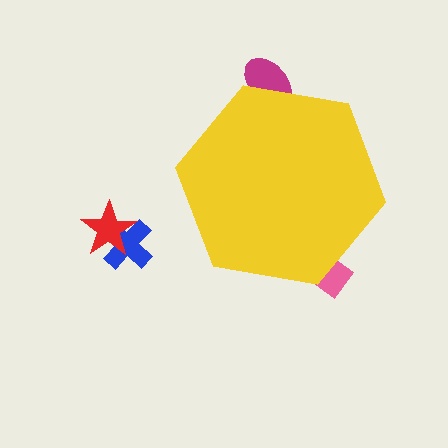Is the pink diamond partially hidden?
Yes, the pink diamond is partially hidden behind the yellow hexagon.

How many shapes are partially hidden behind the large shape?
2 shapes are partially hidden.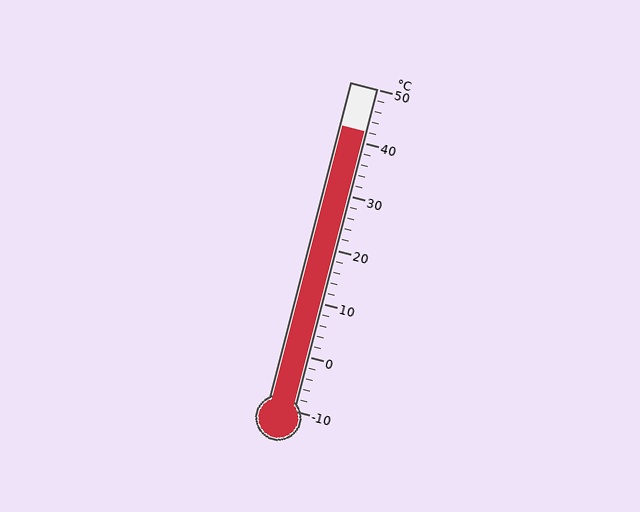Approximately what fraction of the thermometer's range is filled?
The thermometer is filled to approximately 85% of its range.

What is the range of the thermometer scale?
The thermometer scale ranges from -10°C to 50°C.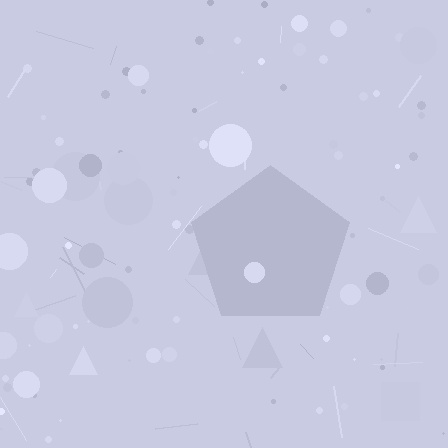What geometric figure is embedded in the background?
A pentagon is embedded in the background.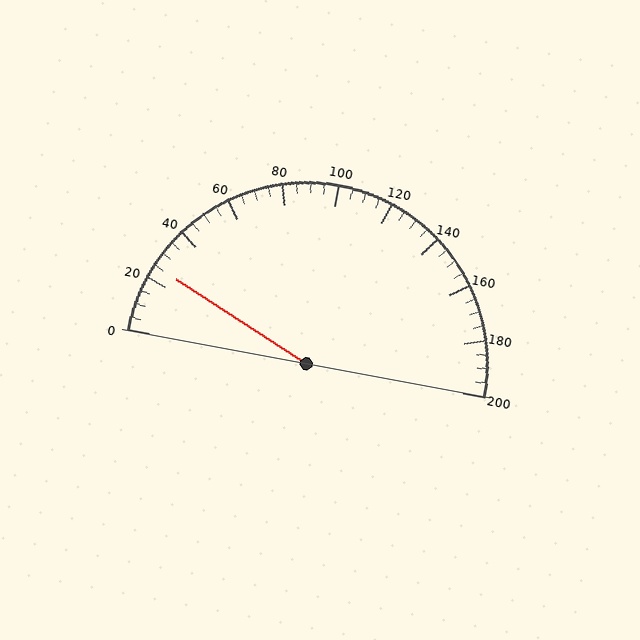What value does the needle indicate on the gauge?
The needle indicates approximately 25.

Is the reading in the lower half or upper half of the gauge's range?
The reading is in the lower half of the range (0 to 200).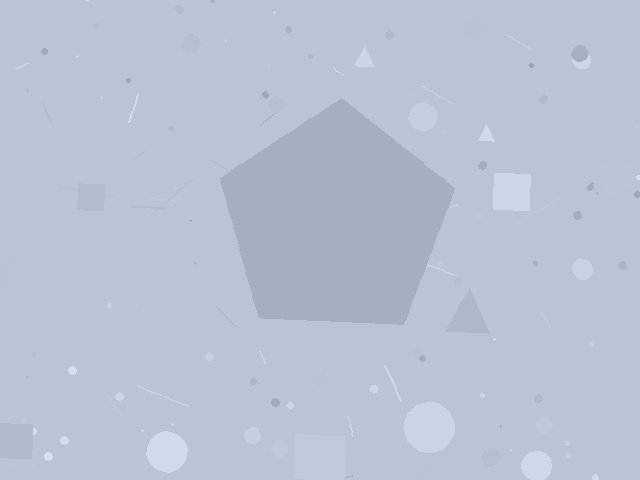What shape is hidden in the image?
A pentagon is hidden in the image.